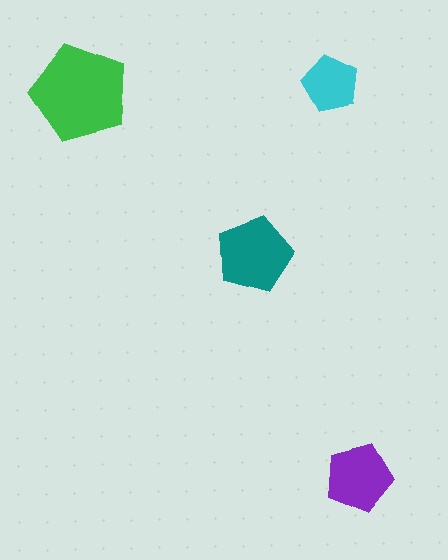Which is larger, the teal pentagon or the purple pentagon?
The teal one.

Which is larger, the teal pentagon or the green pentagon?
The green one.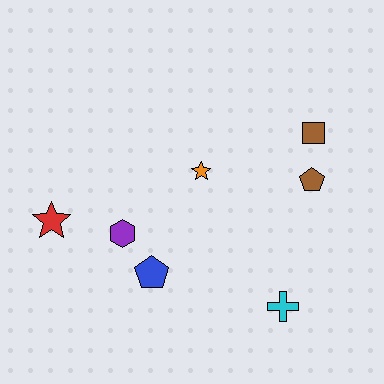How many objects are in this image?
There are 7 objects.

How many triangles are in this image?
There are no triangles.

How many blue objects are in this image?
There is 1 blue object.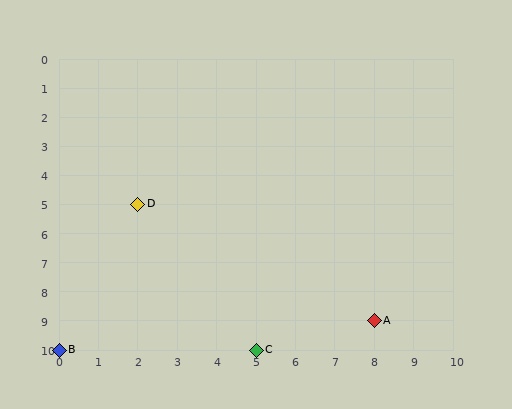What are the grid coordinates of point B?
Point B is at grid coordinates (0, 10).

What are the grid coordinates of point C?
Point C is at grid coordinates (5, 10).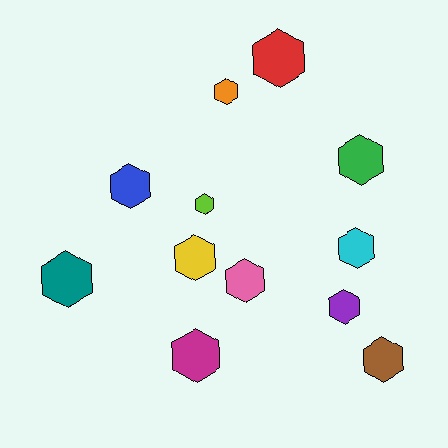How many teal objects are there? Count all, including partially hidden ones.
There is 1 teal object.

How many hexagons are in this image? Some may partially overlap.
There are 12 hexagons.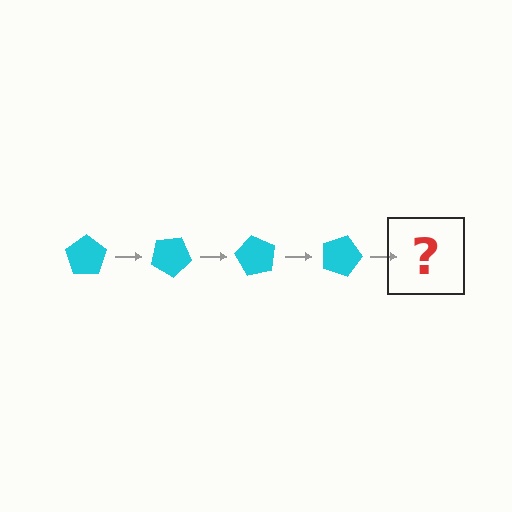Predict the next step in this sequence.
The next step is a cyan pentagon rotated 120 degrees.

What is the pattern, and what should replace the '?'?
The pattern is that the pentagon rotates 30 degrees each step. The '?' should be a cyan pentagon rotated 120 degrees.